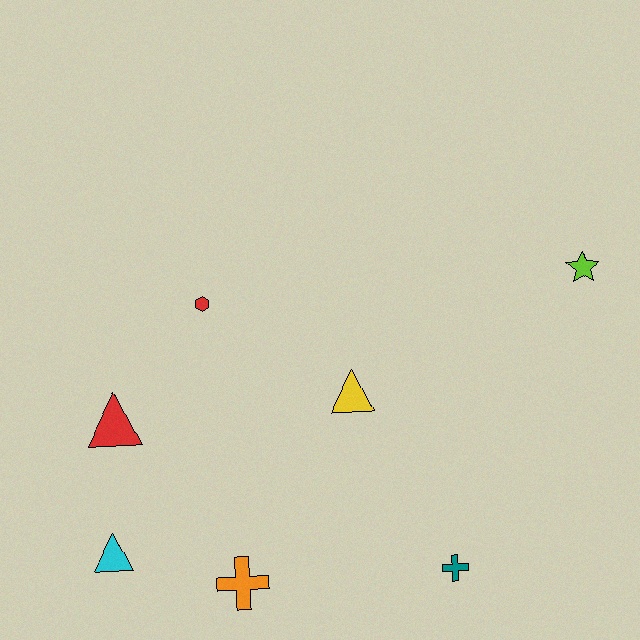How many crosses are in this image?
There are 2 crosses.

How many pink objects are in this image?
There are no pink objects.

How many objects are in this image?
There are 7 objects.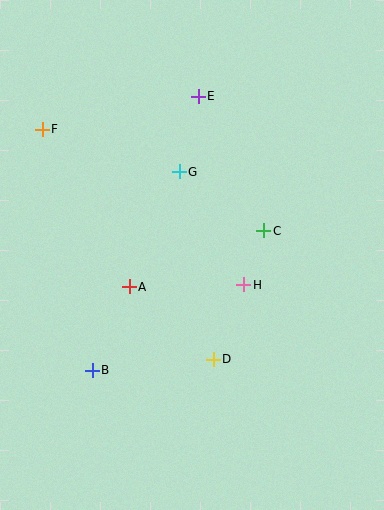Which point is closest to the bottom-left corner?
Point B is closest to the bottom-left corner.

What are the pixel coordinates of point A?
Point A is at (129, 287).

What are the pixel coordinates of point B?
Point B is at (92, 370).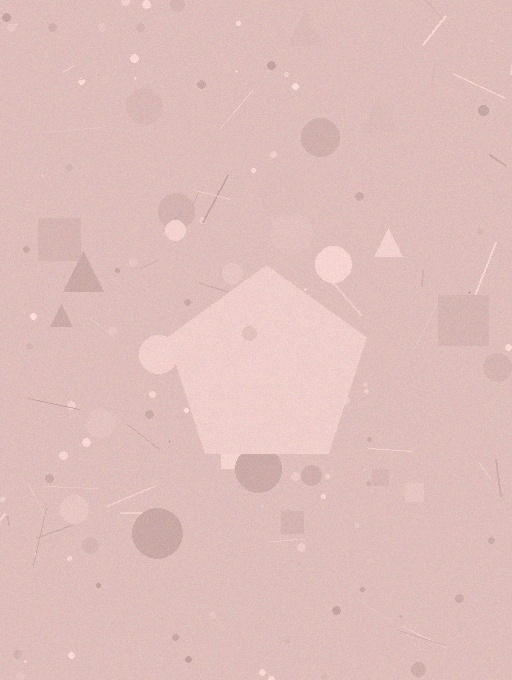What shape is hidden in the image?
A pentagon is hidden in the image.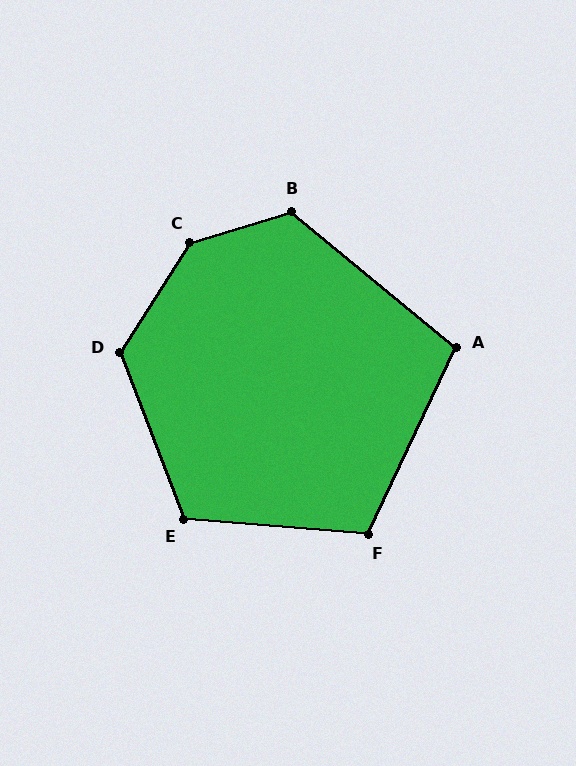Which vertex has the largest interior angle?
C, at approximately 140 degrees.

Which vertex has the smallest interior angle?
A, at approximately 105 degrees.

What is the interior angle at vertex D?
Approximately 126 degrees (obtuse).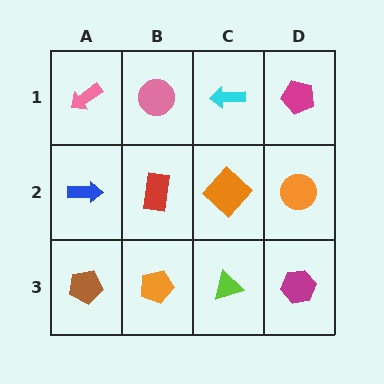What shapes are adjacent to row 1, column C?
An orange diamond (row 2, column C), a pink circle (row 1, column B), a magenta pentagon (row 1, column D).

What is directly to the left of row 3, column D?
A lime triangle.